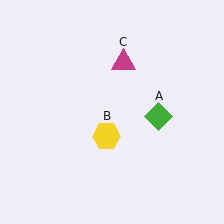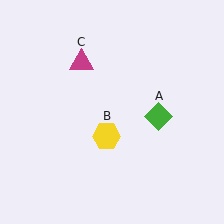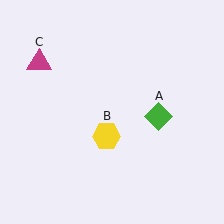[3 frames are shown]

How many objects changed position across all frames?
1 object changed position: magenta triangle (object C).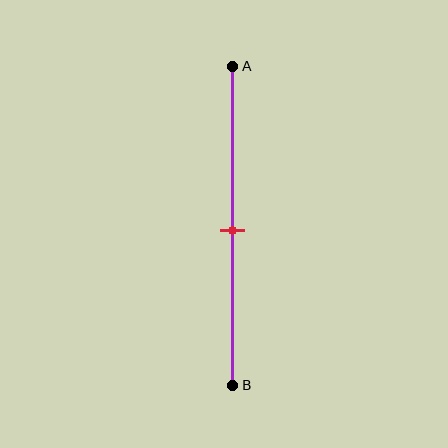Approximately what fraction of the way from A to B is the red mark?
The red mark is approximately 50% of the way from A to B.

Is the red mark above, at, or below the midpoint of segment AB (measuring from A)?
The red mark is approximately at the midpoint of segment AB.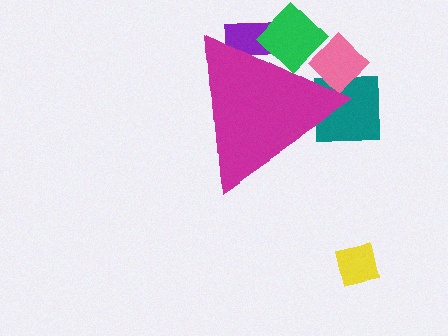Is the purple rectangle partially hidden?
Yes, the purple rectangle is partially hidden behind the magenta triangle.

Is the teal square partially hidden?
Yes, the teal square is partially hidden behind the magenta triangle.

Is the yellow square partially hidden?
No, the yellow square is fully visible.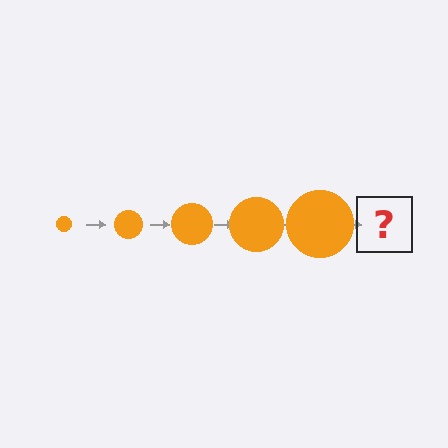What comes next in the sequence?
The next element should be an orange circle, larger than the previous one.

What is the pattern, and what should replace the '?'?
The pattern is that the circle gets progressively larger each step. The '?' should be an orange circle, larger than the previous one.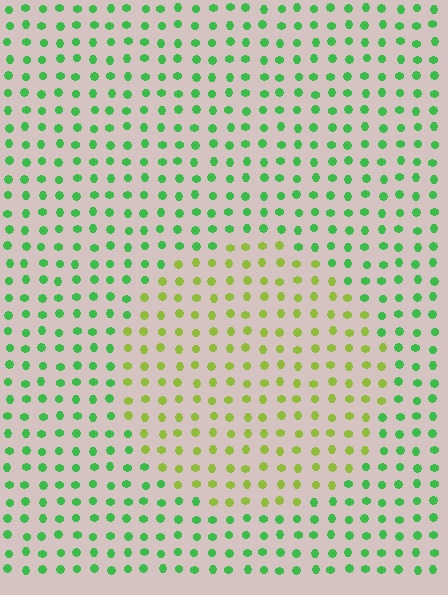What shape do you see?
I see a circle.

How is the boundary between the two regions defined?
The boundary is defined purely by a slight shift in hue (about 47 degrees). Spacing, size, and orientation are identical on both sides.